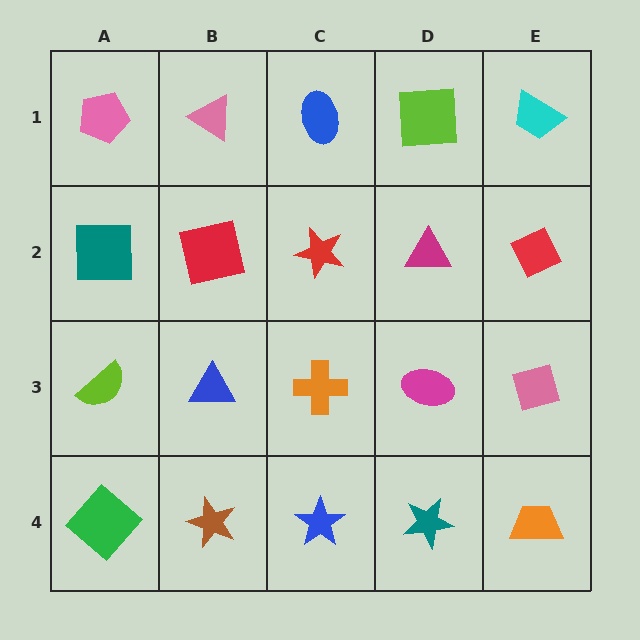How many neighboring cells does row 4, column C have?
3.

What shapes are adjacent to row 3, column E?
A red diamond (row 2, column E), an orange trapezoid (row 4, column E), a magenta ellipse (row 3, column D).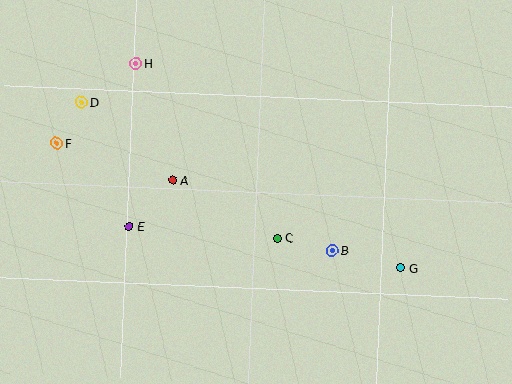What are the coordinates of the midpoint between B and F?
The midpoint between B and F is at (194, 197).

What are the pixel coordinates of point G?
Point G is at (401, 268).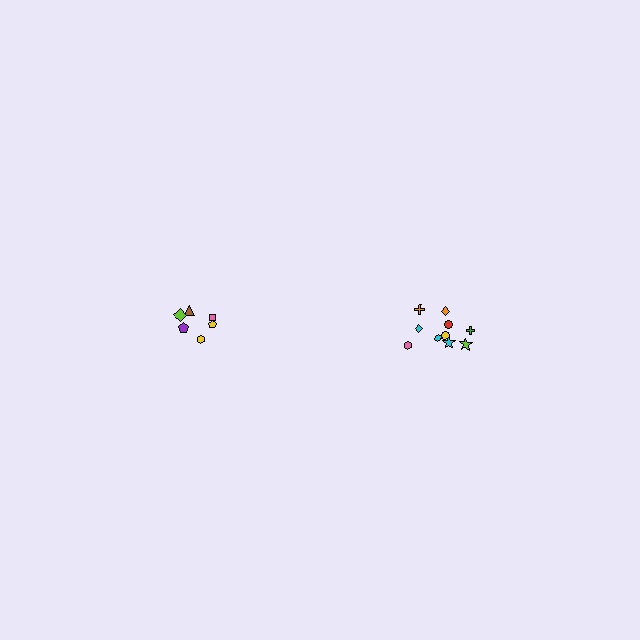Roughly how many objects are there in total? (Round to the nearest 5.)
Roughly 15 objects in total.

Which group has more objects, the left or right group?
The right group.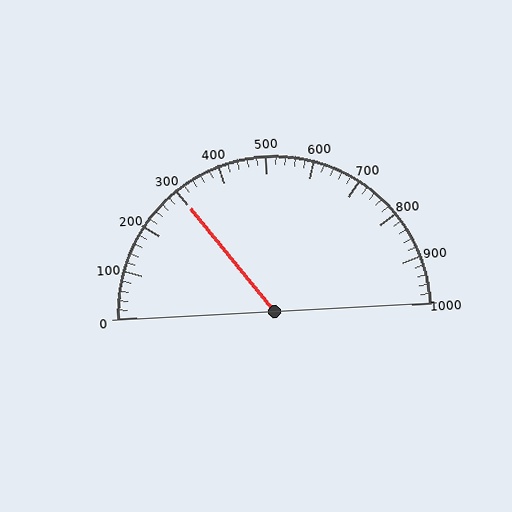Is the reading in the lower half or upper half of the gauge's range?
The reading is in the lower half of the range (0 to 1000).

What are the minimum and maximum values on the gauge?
The gauge ranges from 0 to 1000.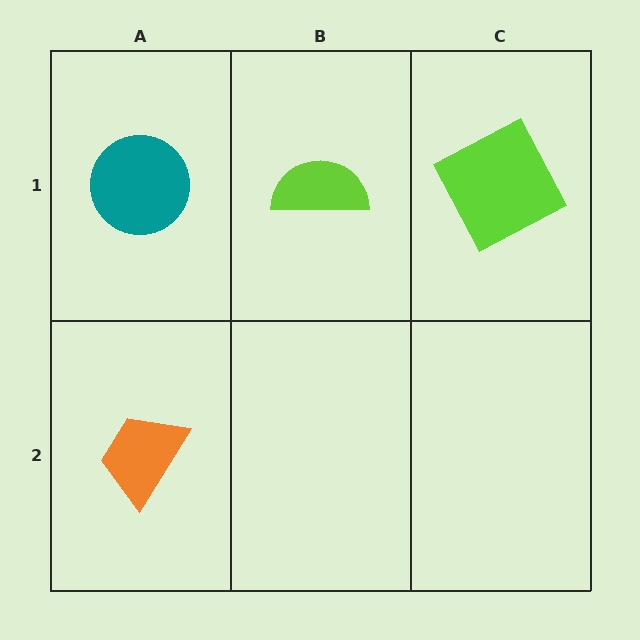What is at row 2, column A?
An orange trapezoid.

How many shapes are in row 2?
1 shape.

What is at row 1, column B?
A lime semicircle.